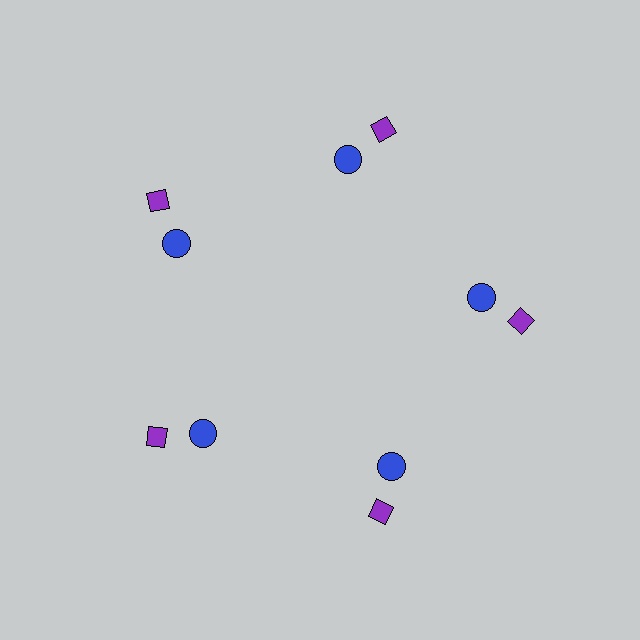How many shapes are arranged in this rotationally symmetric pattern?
There are 10 shapes, arranged in 5 groups of 2.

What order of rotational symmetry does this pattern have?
This pattern has 5-fold rotational symmetry.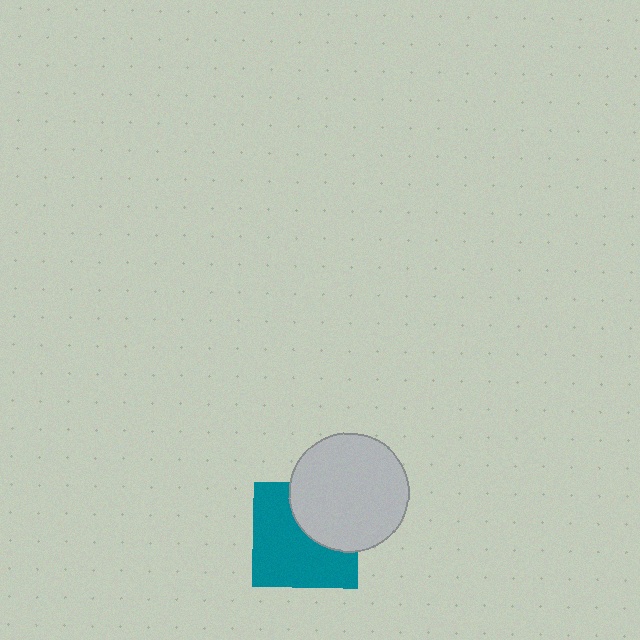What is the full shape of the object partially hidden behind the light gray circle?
The partially hidden object is a teal square.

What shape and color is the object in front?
The object in front is a light gray circle.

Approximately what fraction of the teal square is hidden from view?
Roughly 37% of the teal square is hidden behind the light gray circle.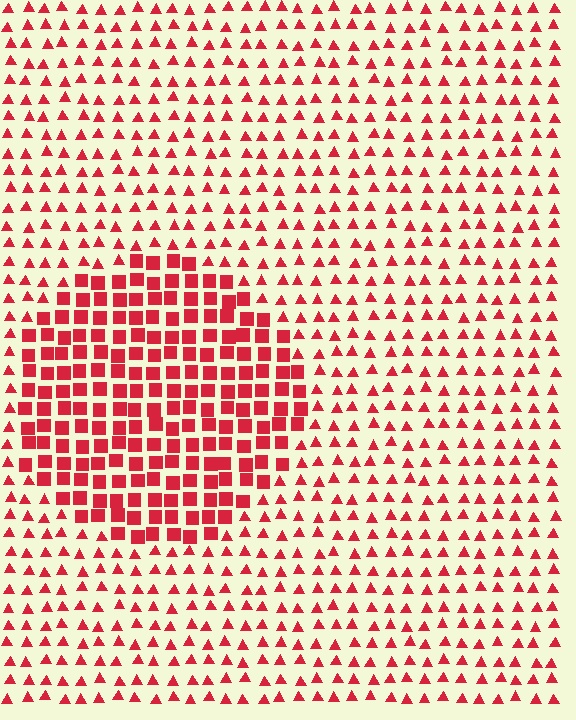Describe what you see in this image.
The image is filled with small red elements arranged in a uniform grid. A circle-shaped region contains squares, while the surrounding area contains triangles. The boundary is defined purely by the change in element shape.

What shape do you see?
I see a circle.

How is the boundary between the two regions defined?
The boundary is defined by a change in element shape: squares inside vs. triangles outside. All elements share the same color and spacing.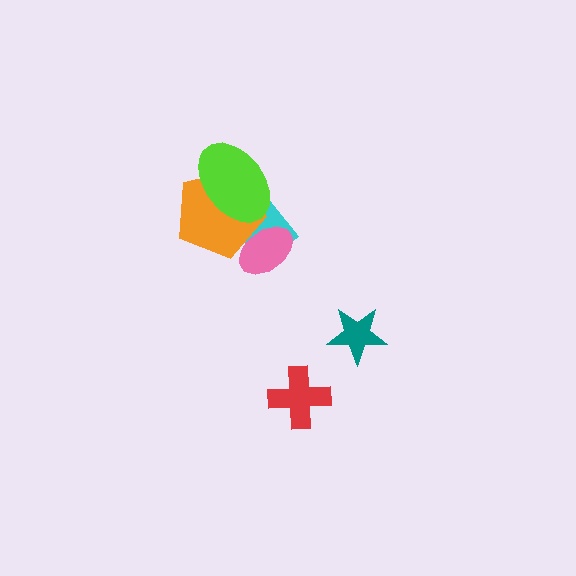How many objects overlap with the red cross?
0 objects overlap with the red cross.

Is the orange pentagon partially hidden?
Yes, it is partially covered by another shape.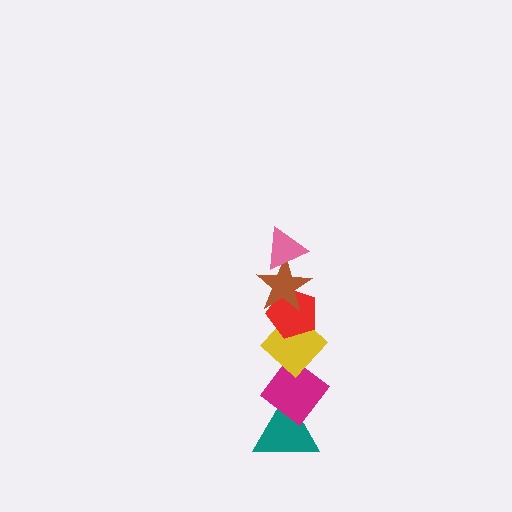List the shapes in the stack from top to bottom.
From top to bottom: the pink triangle, the brown star, the red pentagon, the yellow diamond, the magenta diamond, the teal triangle.